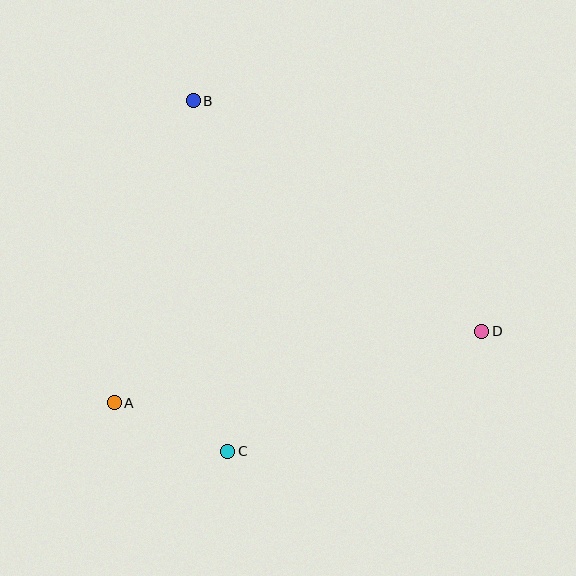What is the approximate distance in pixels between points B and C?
The distance between B and C is approximately 352 pixels.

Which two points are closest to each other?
Points A and C are closest to each other.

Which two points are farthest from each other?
Points A and D are farthest from each other.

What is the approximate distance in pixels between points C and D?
The distance between C and D is approximately 281 pixels.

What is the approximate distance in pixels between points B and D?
The distance between B and D is approximately 369 pixels.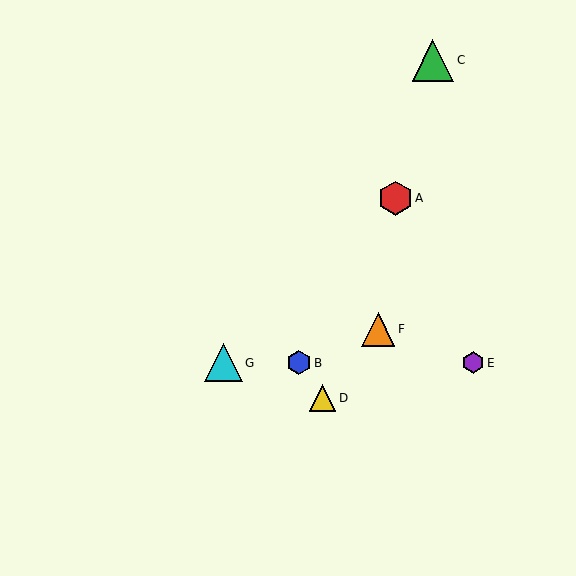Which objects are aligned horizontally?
Objects B, E, G are aligned horizontally.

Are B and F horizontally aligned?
No, B is at y≈363 and F is at y≈329.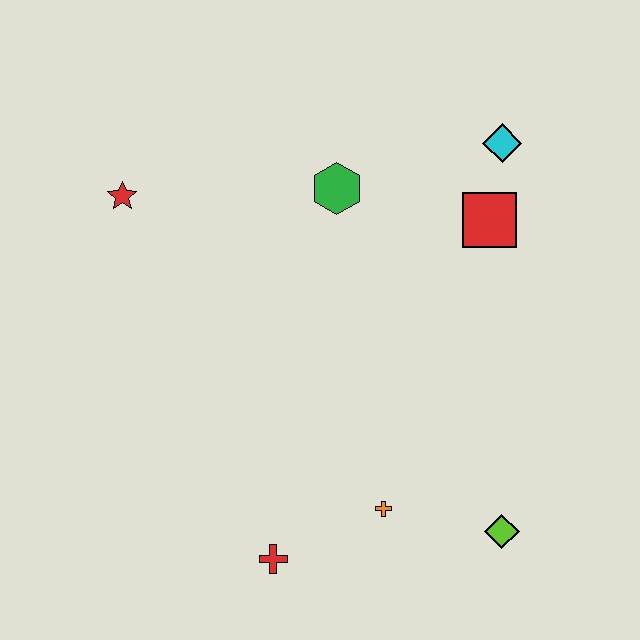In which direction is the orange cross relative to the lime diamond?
The orange cross is to the left of the lime diamond.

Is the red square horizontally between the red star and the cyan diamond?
Yes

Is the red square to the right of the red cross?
Yes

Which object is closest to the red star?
The green hexagon is closest to the red star.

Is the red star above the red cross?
Yes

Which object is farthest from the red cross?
The cyan diamond is farthest from the red cross.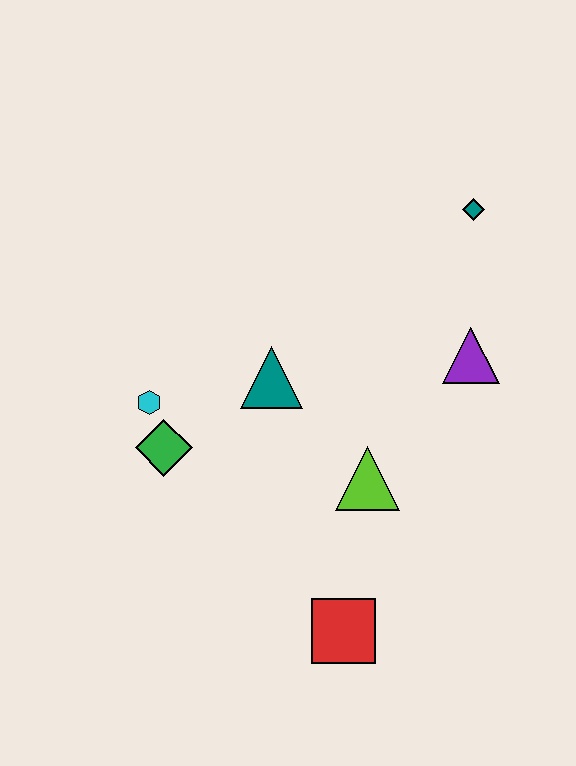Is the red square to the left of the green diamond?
No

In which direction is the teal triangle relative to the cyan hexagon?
The teal triangle is to the right of the cyan hexagon.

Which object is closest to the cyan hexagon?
The green diamond is closest to the cyan hexagon.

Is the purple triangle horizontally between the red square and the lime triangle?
No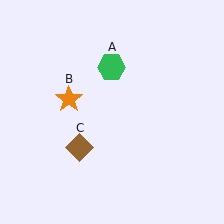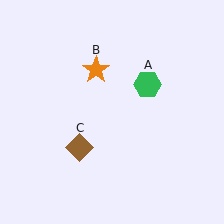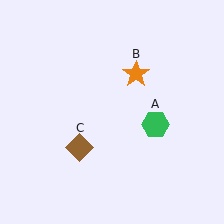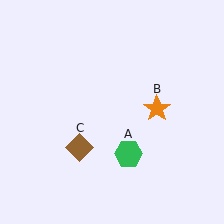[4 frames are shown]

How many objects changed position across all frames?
2 objects changed position: green hexagon (object A), orange star (object B).